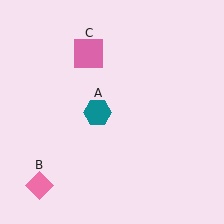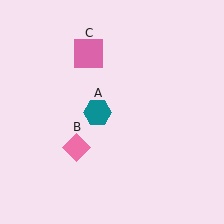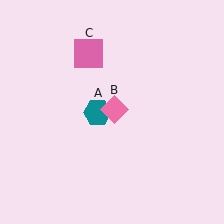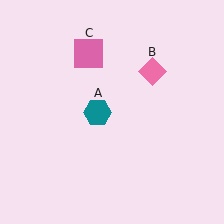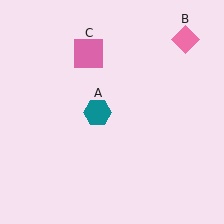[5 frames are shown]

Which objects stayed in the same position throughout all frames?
Teal hexagon (object A) and pink square (object C) remained stationary.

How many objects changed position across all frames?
1 object changed position: pink diamond (object B).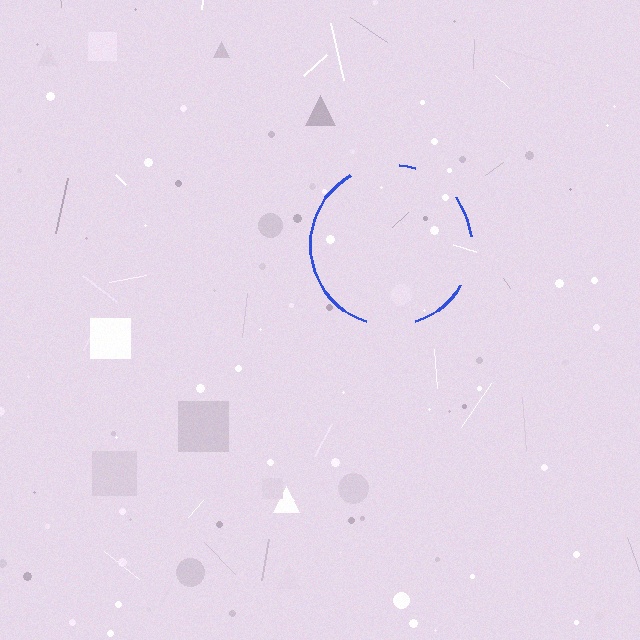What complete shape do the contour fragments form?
The contour fragments form a circle.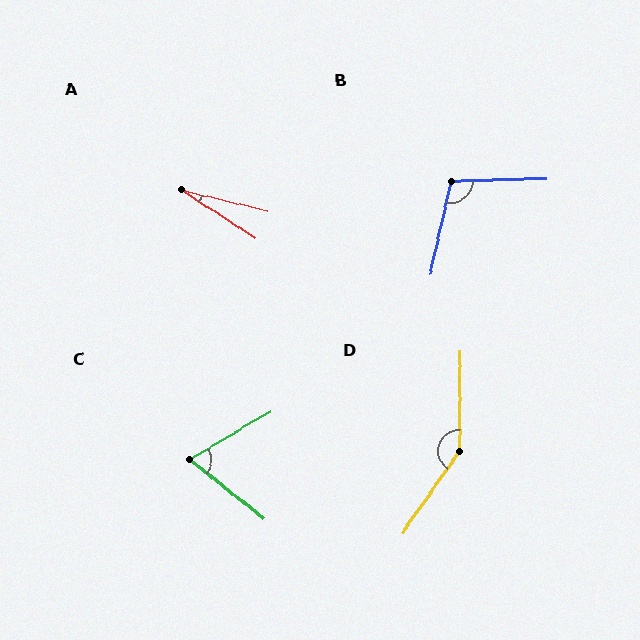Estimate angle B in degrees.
Approximately 104 degrees.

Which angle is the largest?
D, at approximately 146 degrees.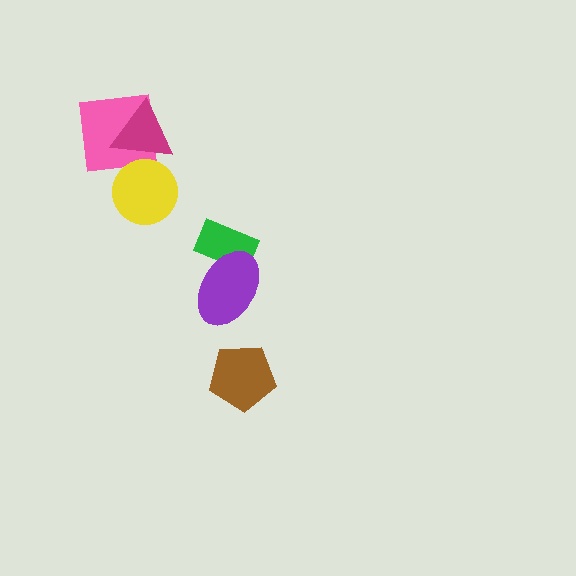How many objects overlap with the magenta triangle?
2 objects overlap with the magenta triangle.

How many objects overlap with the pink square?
1 object overlaps with the pink square.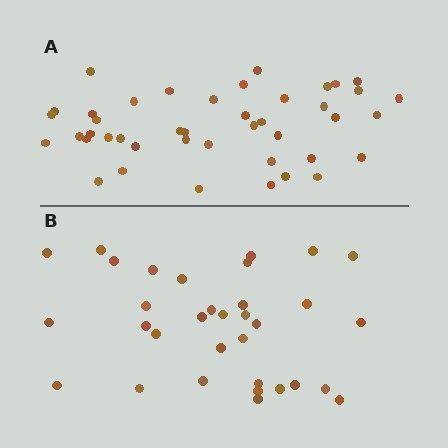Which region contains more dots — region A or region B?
Region A (the top region) has more dots.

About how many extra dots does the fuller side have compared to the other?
Region A has roughly 10 or so more dots than region B.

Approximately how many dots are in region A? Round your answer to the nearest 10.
About 40 dots. (The exact count is 43, which rounds to 40.)